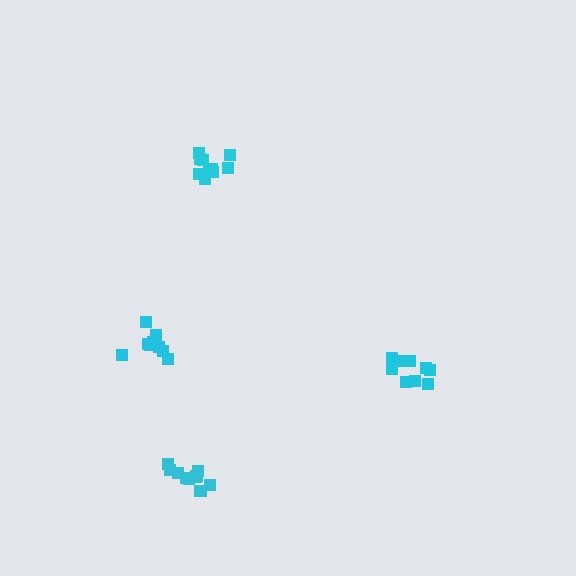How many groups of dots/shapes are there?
There are 4 groups.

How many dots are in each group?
Group 1: 9 dots, Group 2: 9 dots, Group 3: 11 dots, Group 4: 11 dots (40 total).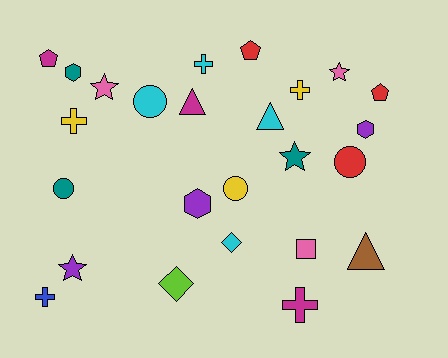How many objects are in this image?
There are 25 objects.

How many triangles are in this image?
There are 3 triangles.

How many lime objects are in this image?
There is 1 lime object.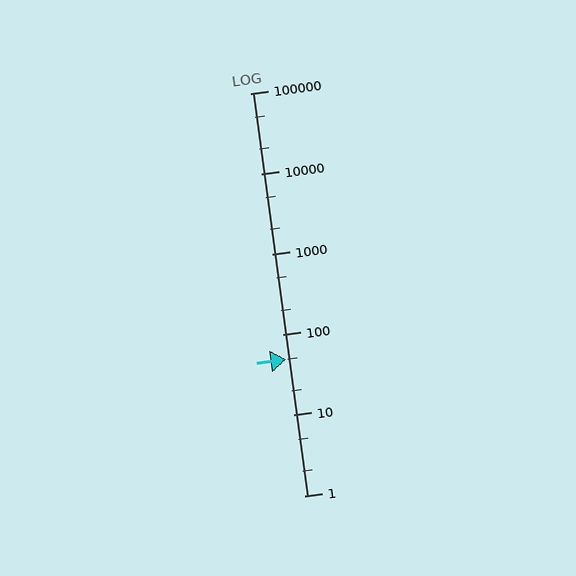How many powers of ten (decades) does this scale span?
The scale spans 5 decades, from 1 to 100000.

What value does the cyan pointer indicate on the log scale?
The pointer indicates approximately 50.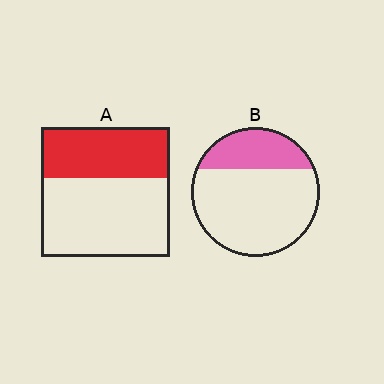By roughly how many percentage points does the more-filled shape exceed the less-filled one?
By roughly 10 percentage points (A over B).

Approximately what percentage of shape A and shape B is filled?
A is approximately 40% and B is approximately 30%.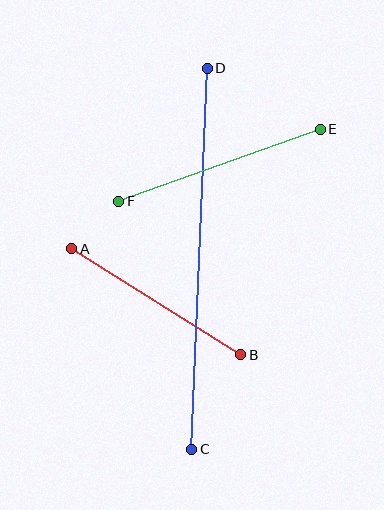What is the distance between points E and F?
The distance is approximately 214 pixels.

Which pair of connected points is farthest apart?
Points C and D are farthest apart.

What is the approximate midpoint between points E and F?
The midpoint is at approximately (220, 165) pixels.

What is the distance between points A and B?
The distance is approximately 200 pixels.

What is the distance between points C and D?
The distance is approximately 381 pixels.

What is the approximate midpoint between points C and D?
The midpoint is at approximately (199, 259) pixels.